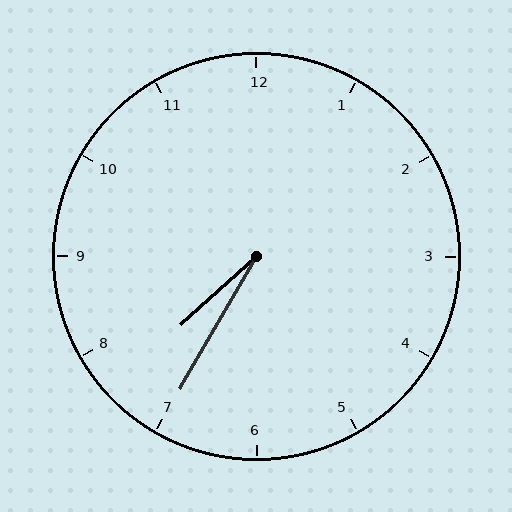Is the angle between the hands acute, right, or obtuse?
It is acute.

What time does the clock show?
7:35.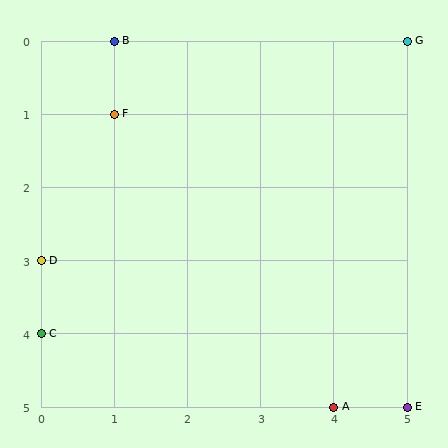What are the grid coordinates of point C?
Point C is at grid coordinates (0, 4).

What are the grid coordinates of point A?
Point A is at grid coordinates (4, 5).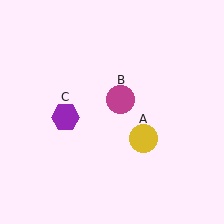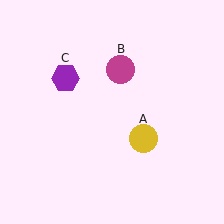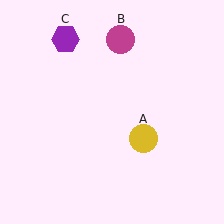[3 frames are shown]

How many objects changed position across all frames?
2 objects changed position: magenta circle (object B), purple hexagon (object C).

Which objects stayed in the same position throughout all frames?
Yellow circle (object A) remained stationary.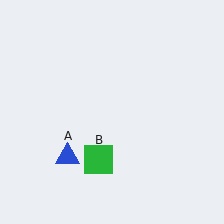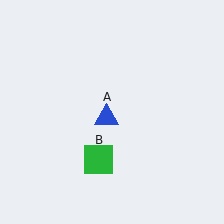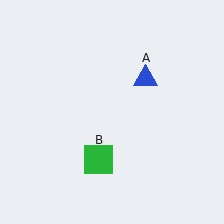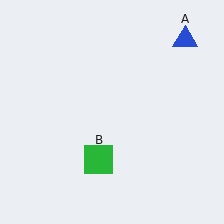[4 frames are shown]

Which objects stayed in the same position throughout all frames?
Green square (object B) remained stationary.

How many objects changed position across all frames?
1 object changed position: blue triangle (object A).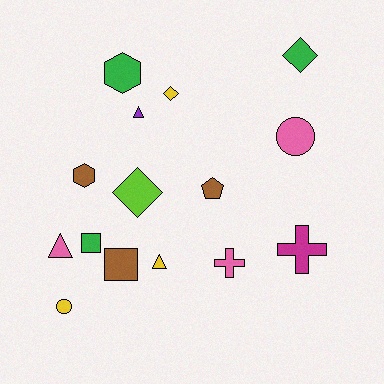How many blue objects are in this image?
There are no blue objects.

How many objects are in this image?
There are 15 objects.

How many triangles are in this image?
There are 3 triangles.